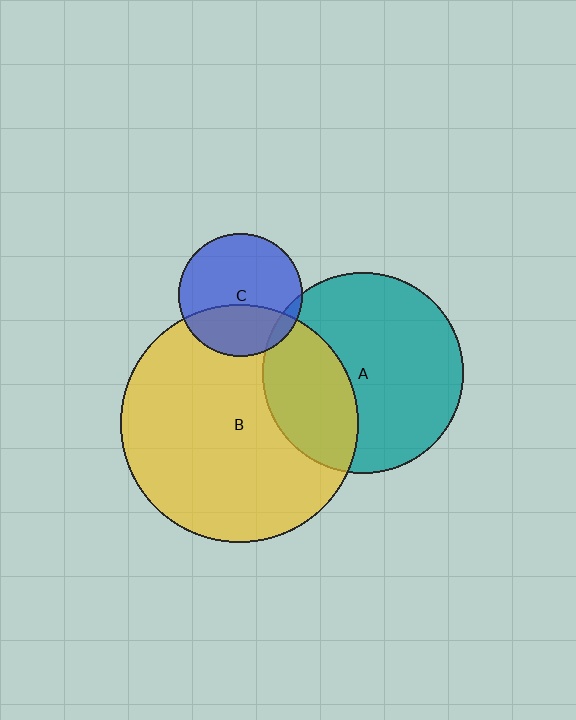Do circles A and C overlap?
Yes.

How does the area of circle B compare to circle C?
Approximately 3.7 times.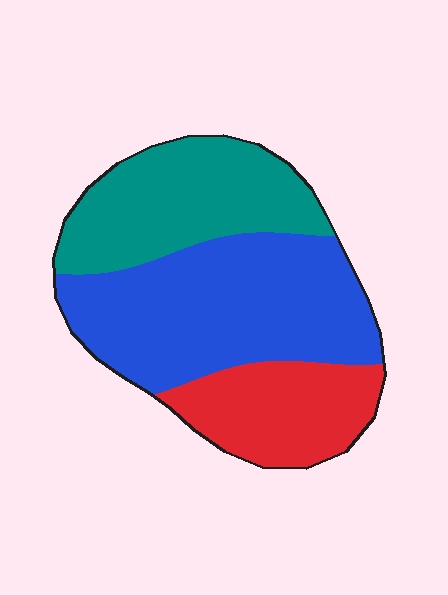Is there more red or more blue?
Blue.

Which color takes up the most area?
Blue, at roughly 45%.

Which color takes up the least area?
Red, at roughly 20%.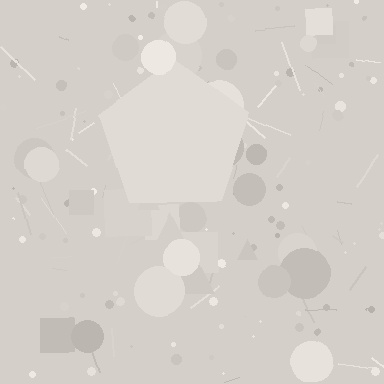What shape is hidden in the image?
A pentagon is hidden in the image.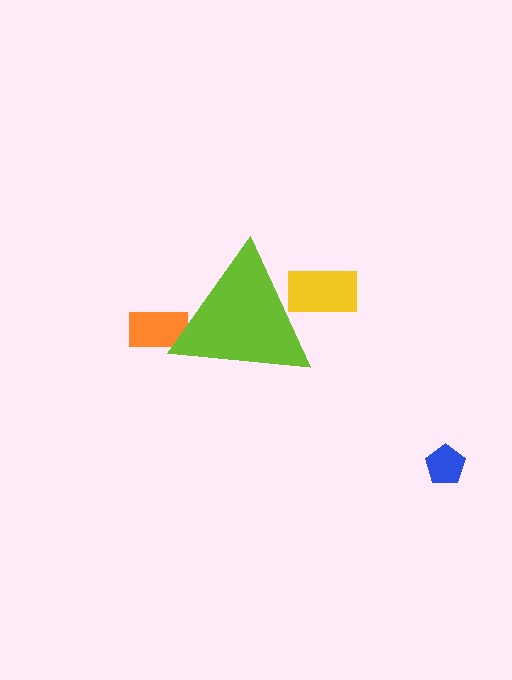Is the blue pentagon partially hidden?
No, the blue pentagon is fully visible.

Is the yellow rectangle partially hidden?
Yes, the yellow rectangle is partially hidden behind the lime triangle.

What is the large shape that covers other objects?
A lime triangle.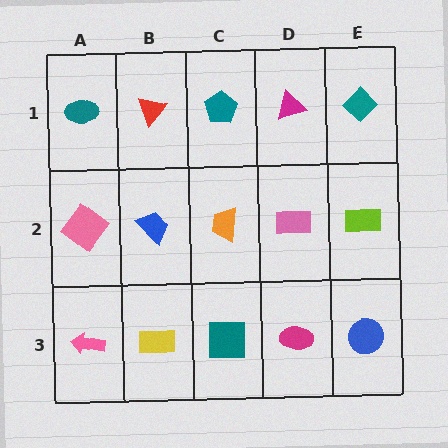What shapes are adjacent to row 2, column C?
A teal pentagon (row 1, column C), a teal square (row 3, column C), a blue trapezoid (row 2, column B), a pink rectangle (row 2, column D).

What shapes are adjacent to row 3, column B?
A blue trapezoid (row 2, column B), a pink arrow (row 3, column A), a teal square (row 3, column C).